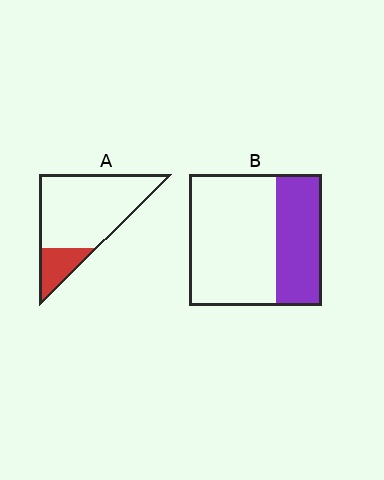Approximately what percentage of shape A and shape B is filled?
A is approximately 20% and B is approximately 35%.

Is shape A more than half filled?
No.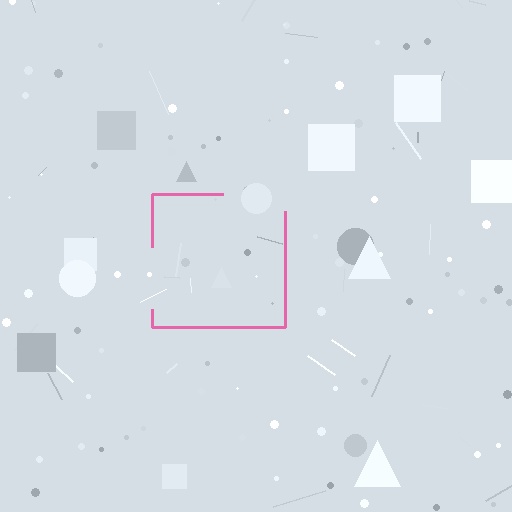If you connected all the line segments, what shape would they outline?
They would outline a square.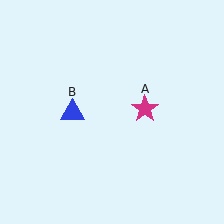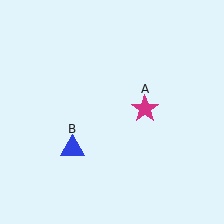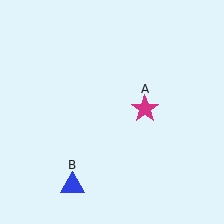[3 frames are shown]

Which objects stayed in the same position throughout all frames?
Magenta star (object A) remained stationary.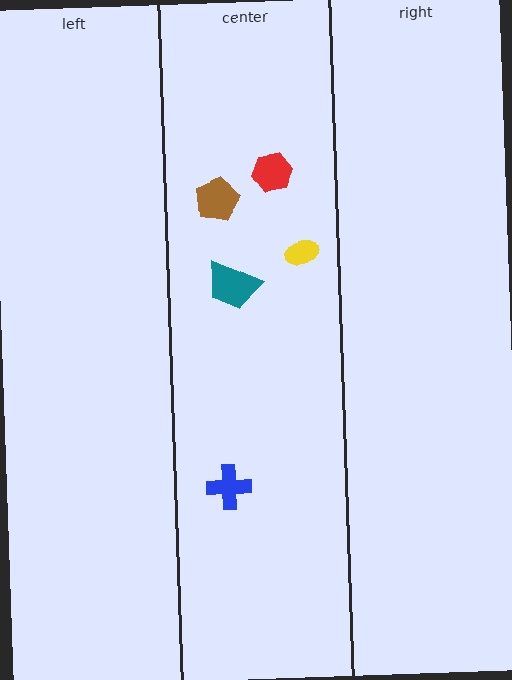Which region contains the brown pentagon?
The center region.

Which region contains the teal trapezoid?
The center region.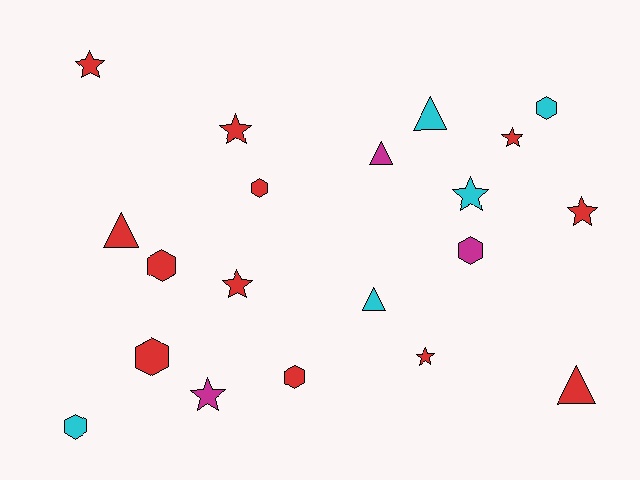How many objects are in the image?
There are 20 objects.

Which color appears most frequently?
Red, with 12 objects.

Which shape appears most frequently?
Star, with 8 objects.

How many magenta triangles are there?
There is 1 magenta triangle.